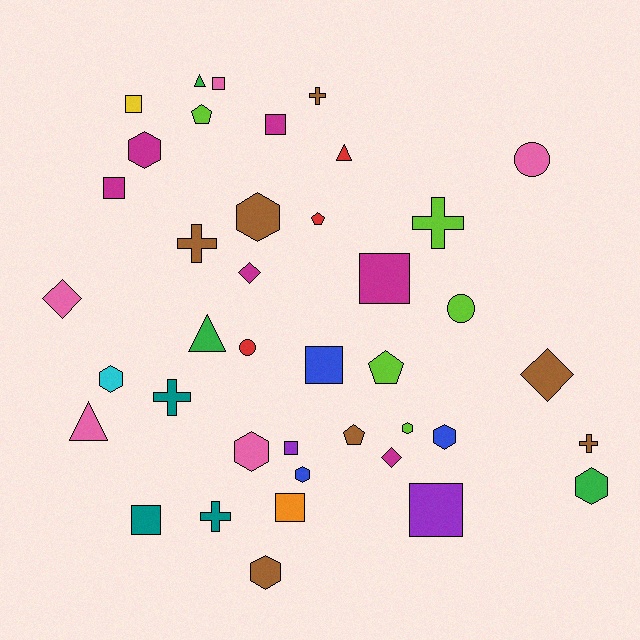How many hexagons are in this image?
There are 9 hexagons.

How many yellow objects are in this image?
There is 1 yellow object.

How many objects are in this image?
There are 40 objects.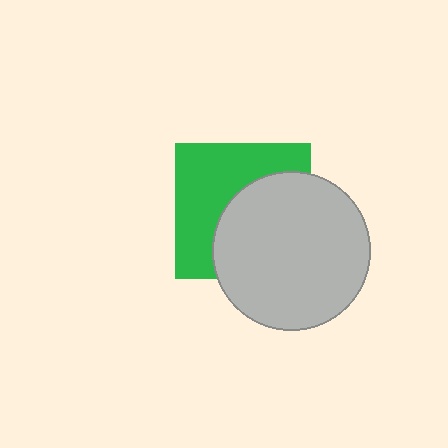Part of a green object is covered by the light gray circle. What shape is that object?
It is a square.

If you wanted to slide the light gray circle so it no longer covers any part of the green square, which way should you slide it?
Slide it toward the lower-right — that is the most direct way to separate the two shapes.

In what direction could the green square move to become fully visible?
The green square could move toward the upper-left. That would shift it out from behind the light gray circle entirely.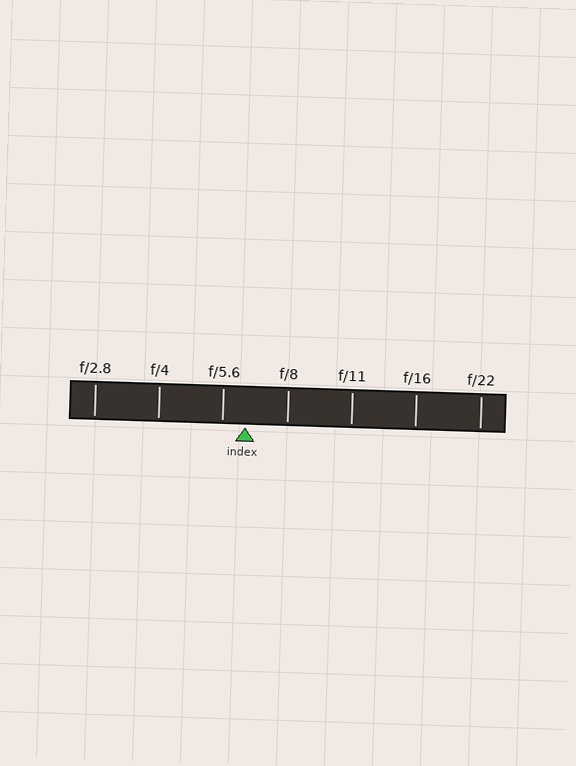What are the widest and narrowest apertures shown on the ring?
The widest aperture shown is f/2.8 and the narrowest is f/22.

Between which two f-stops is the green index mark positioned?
The index mark is between f/5.6 and f/8.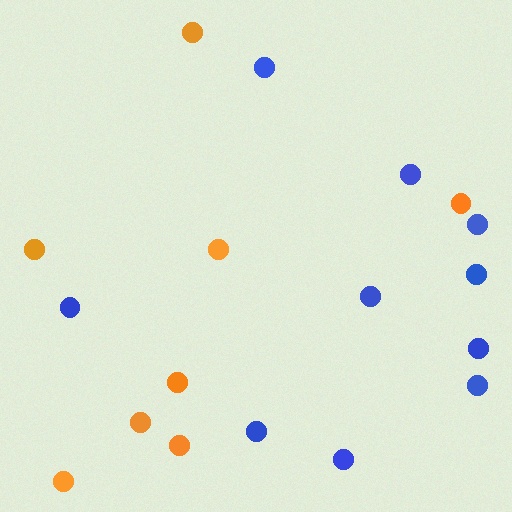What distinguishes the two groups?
There are 2 groups: one group of orange circles (8) and one group of blue circles (10).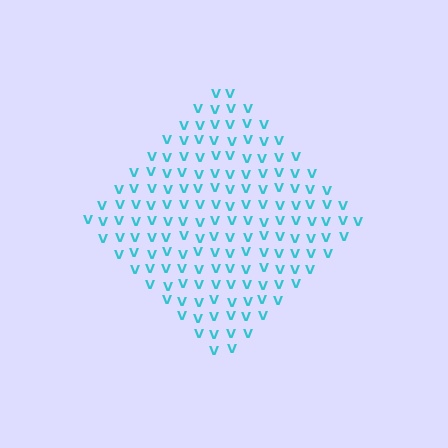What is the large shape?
The large shape is a diamond.